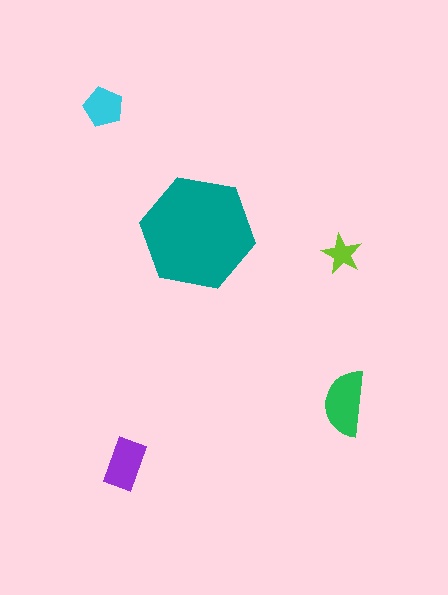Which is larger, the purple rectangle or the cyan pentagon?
The purple rectangle.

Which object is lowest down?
The purple rectangle is bottommost.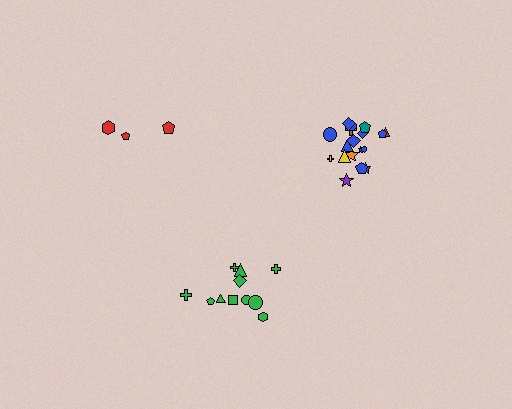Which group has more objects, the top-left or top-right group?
The top-right group.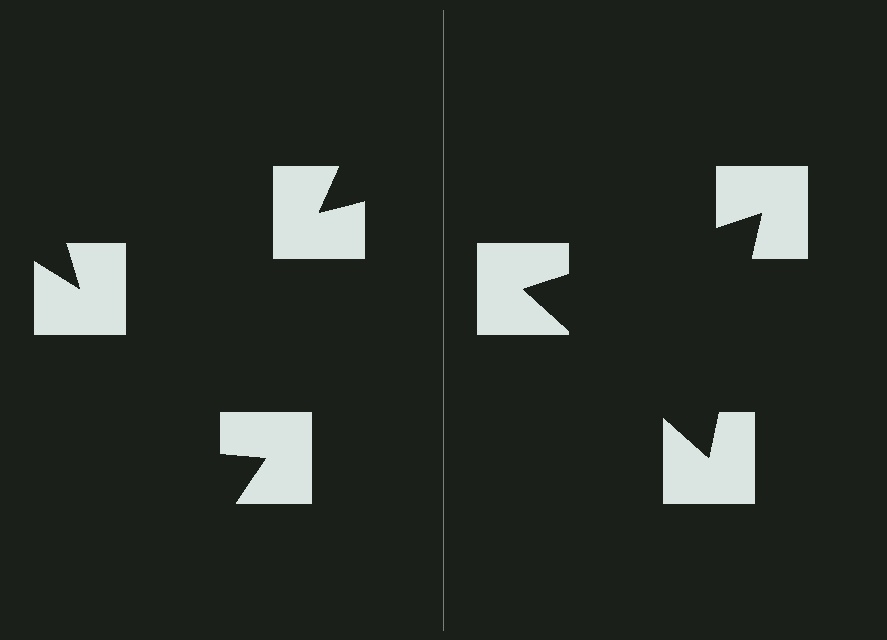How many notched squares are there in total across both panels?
6 — 3 on each side.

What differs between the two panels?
The notched squares are positioned identically on both sides; only the wedge orientations differ. On the right they align to a triangle; on the left they are misaligned.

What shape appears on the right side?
An illusory triangle.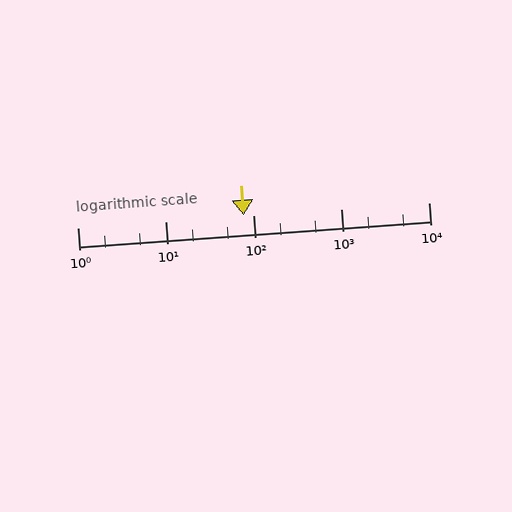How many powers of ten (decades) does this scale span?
The scale spans 4 decades, from 1 to 10000.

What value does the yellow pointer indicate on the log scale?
The pointer indicates approximately 78.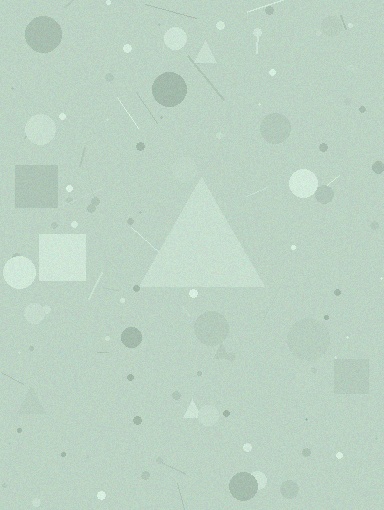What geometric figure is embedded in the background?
A triangle is embedded in the background.